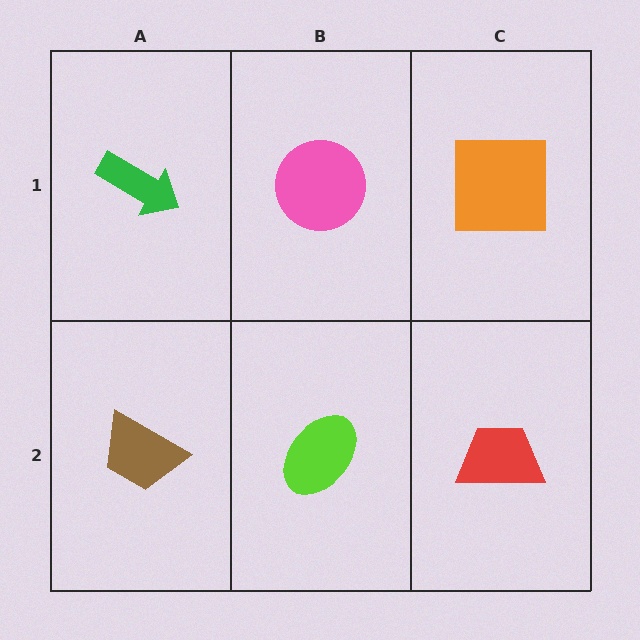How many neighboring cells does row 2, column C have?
2.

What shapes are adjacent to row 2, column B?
A pink circle (row 1, column B), a brown trapezoid (row 2, column A), a red trapezoid (row 2, column C).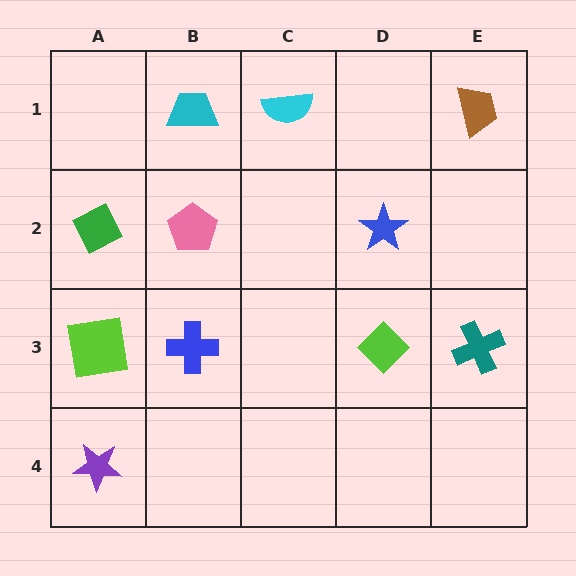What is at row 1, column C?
A cyan semicircle.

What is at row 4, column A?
A purple star.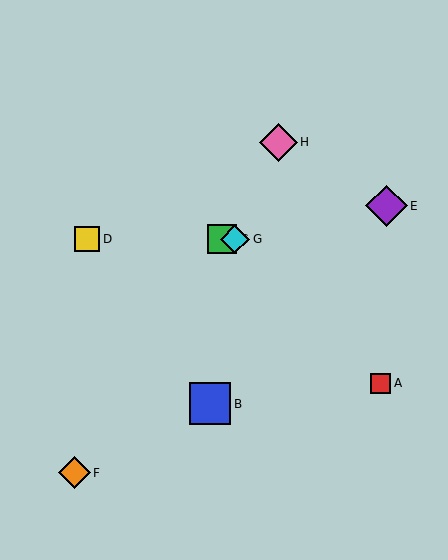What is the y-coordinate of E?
Object E is at y≈206.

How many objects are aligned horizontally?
3 objects (C, D, G) are aligned horizontally.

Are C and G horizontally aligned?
Yes, both are at y≈239.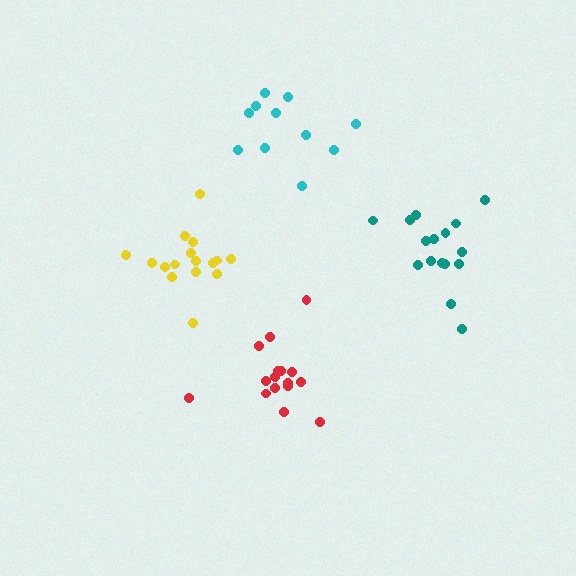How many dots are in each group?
Group 1: 16 dots, Group 2: 11 dots, Group 3: 16 dots, Group 4: 16 dots (59 total).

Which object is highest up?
The cyan cluster is topmost.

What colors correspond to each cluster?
The clusters are colored: yellow, cyan, red, teal.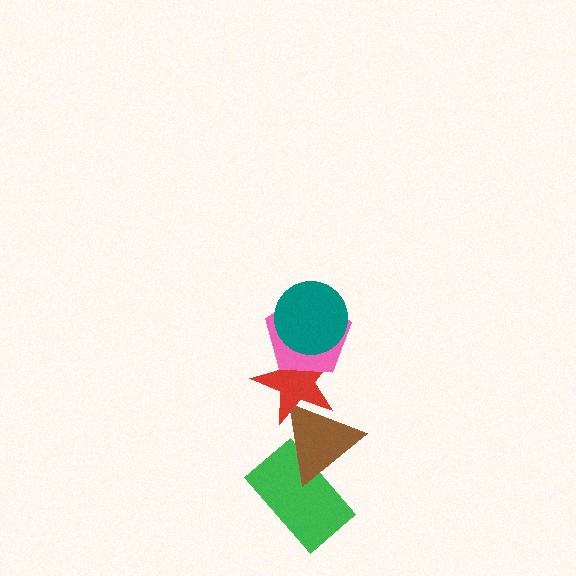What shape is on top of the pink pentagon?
The teal circle is on top of the pink pentagon.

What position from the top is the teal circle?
The teal circle is 1st from the top.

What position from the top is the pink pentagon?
The pink pentagon is 2nd from the top.